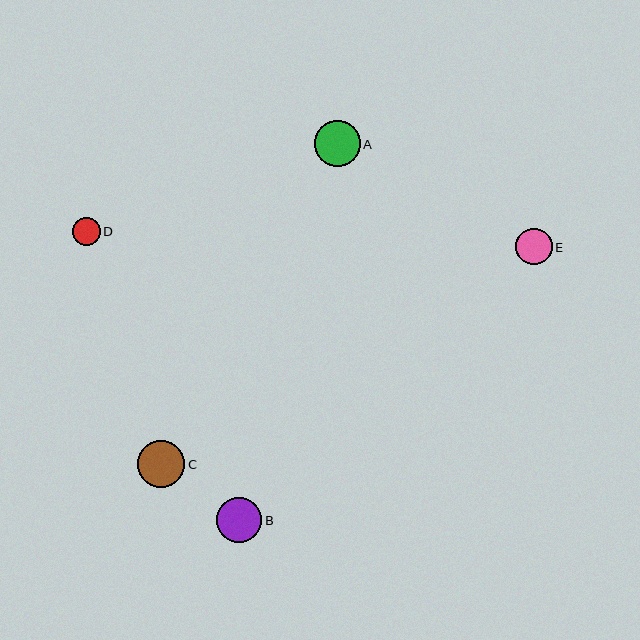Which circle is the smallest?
Circle D is the smallest with a size of approximately 28 pixels.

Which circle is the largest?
Circle C is the largest with a size of approximately 47 pixels.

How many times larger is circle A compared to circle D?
Circle A is approximately 1.6 times the size of circle D.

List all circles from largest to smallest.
From largest to smallest: C, B, A, E, D.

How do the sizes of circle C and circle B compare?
Circle C and circle B are approximately the same size.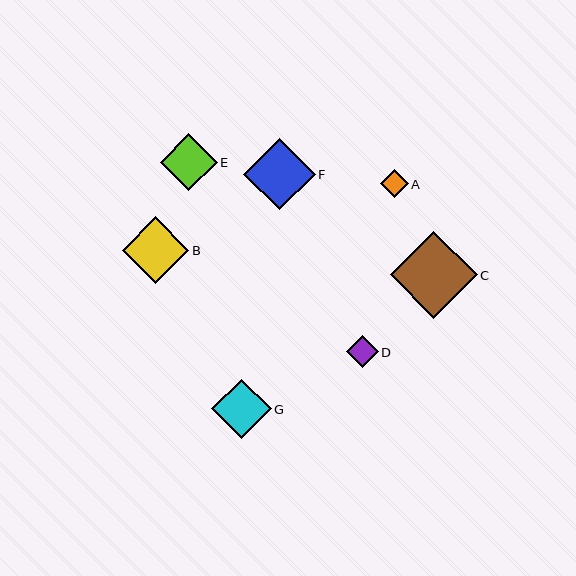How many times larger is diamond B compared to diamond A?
Diamond B is approximately 2.4 times the size of diamond A.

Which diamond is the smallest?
Diamond A is the smallest with a size of approximately 28 pixels.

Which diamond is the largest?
Diamond C is the largest with a size of approximately 86 pixels.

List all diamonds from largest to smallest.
From largest to smallest: C, F, B, G, E, D, A.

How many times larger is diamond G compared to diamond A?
Diamond G is approximately 2.1 times the size of diamond A.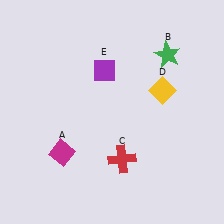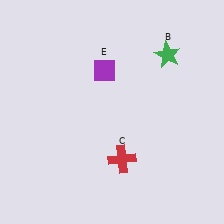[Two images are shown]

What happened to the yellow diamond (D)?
The yellow diamond (D) was removed in Image 2. It was in the top-right area of Image 1.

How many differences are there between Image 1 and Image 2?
There are 2 differences between the two images.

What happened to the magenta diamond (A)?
The magenta diamond (A) was removed in Image 2. It was in the bottom-left area of Image 1.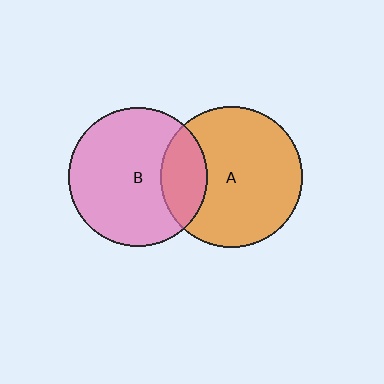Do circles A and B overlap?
Yes.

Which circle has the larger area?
Circle A (orange).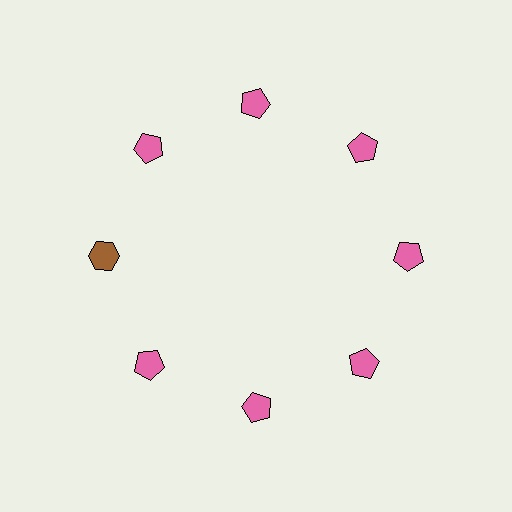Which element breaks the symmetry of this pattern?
The brown hexagon at roughly the 9 o'clock position breaks the symmetry. All other shapes are pink pentagons.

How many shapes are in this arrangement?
There are 8 shapes arranged in a ring pattern.